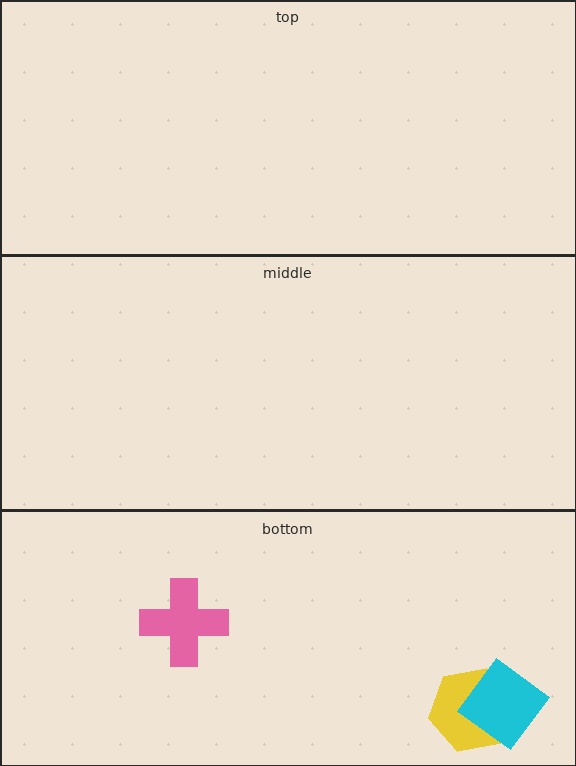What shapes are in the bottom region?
The pink cross, the yellow hexagon, the cyan diamond.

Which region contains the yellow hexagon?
The bottom region.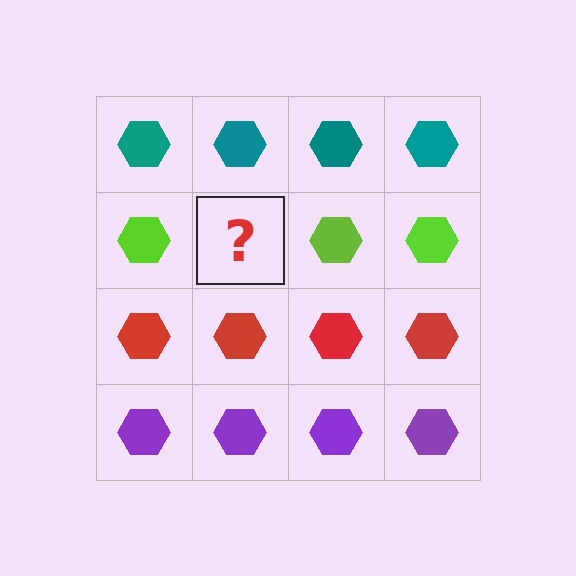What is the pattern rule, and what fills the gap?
The rule is that each row has a consistent color. The gap should be filled with a lime hexagon.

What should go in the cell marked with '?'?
The missing cell should contain a lime hexagon.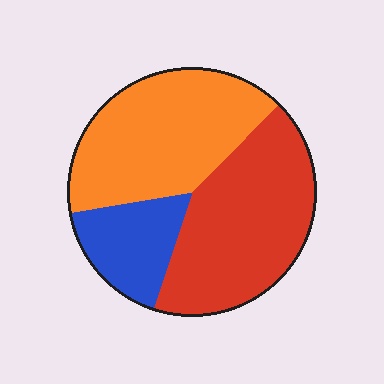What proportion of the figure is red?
Red takes up between a third and a half of the figure.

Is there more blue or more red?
Red.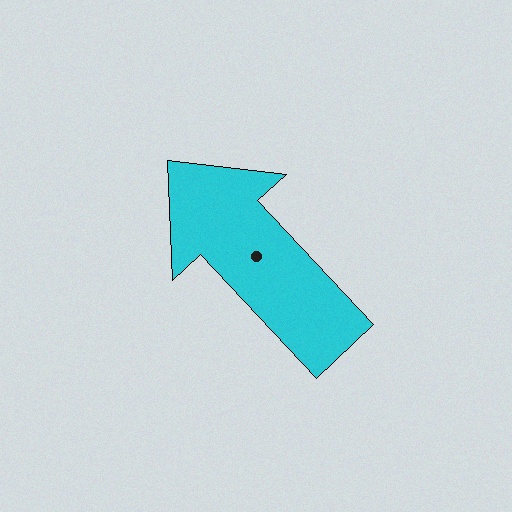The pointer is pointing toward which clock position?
Roughly 11 o'clock.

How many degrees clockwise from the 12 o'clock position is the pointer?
Approximately 317 degrees.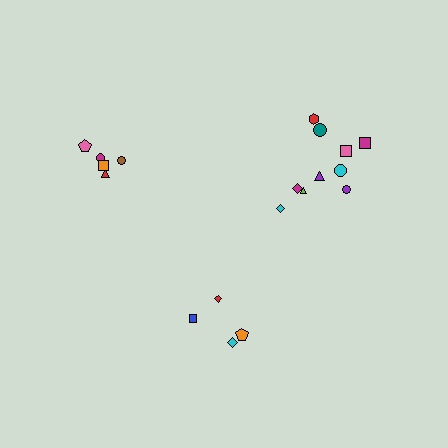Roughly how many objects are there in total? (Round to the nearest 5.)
Roughly 20 objects in total.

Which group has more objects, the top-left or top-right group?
The top-right group.